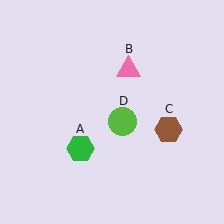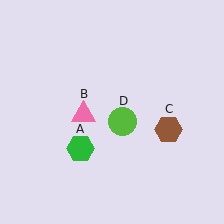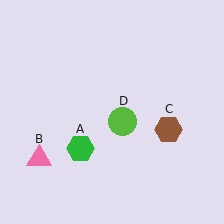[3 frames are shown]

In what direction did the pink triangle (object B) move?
The pink triangle (object B) moved down and to the left.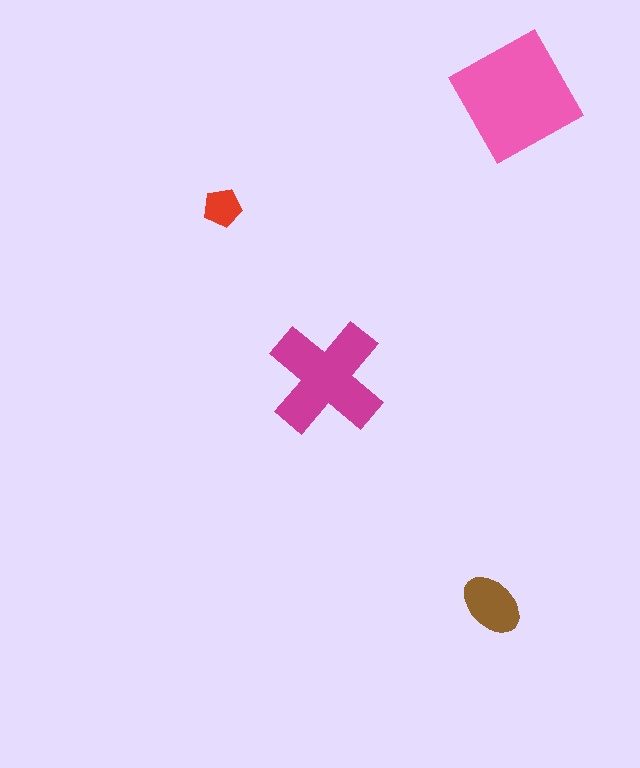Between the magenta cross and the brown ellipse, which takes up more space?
The magenta cross.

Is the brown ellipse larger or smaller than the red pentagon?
Larger.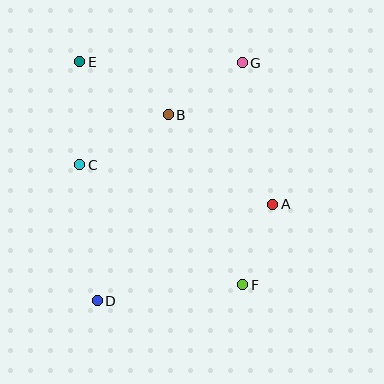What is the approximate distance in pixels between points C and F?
The distance between C and F is approximately 203 pixels.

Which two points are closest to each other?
Points A and F are closest to each other.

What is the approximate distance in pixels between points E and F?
The distance between E and F is approximately 276 pixels.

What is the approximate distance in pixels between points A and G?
The distance between A and G is approximately 145 pixels.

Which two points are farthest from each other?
Points D and G are farthest from each other.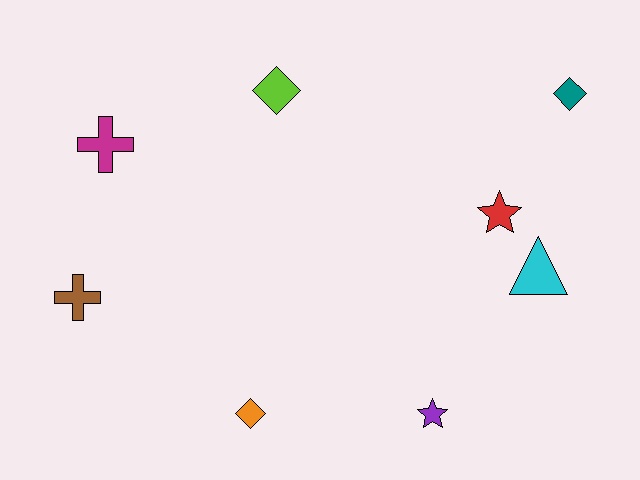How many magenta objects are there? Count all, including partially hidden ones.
There is 1 magenta object.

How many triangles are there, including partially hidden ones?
There is 1 triangle.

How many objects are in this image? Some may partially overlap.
There are 8 objects.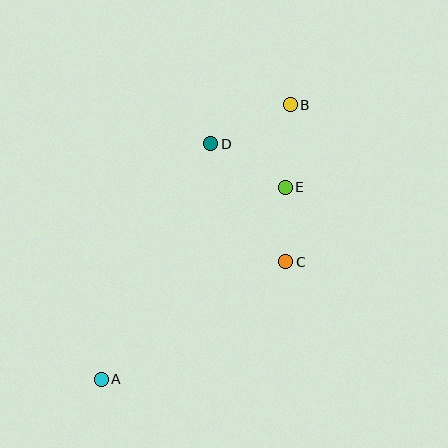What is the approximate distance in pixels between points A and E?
The distance between A and E is approximately 266 pixels.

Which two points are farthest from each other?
Points A and B are farthest from each other.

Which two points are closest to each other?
Points C and E are closest to each other.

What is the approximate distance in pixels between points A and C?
The distance between A and C is approximately 218 pixels.